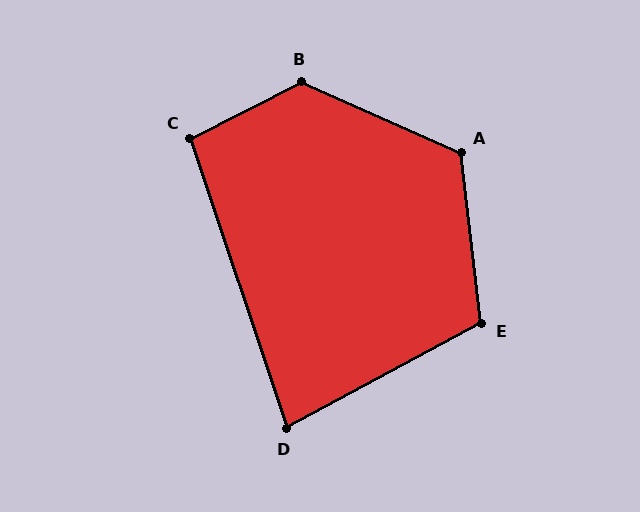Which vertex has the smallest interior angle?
D, at approximately 80 degrees.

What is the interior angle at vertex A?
Approximately 121 degrees (obtuse).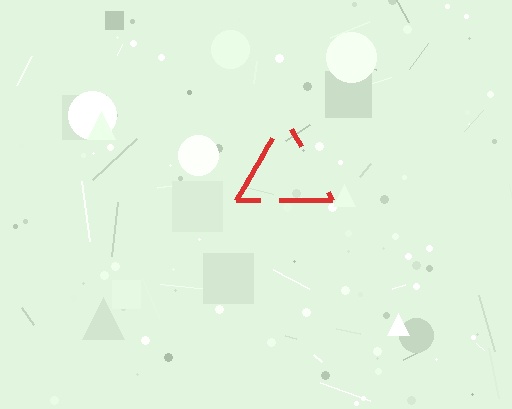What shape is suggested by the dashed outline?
The dashed outline suggests a triangle.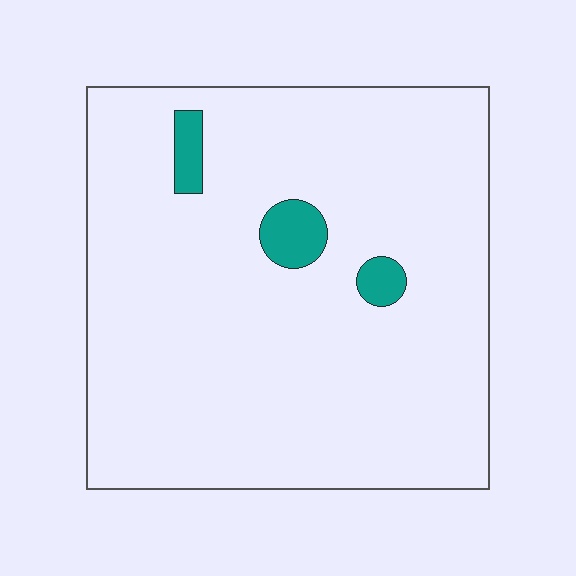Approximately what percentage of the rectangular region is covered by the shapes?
Approximately 5%.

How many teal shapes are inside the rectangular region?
3.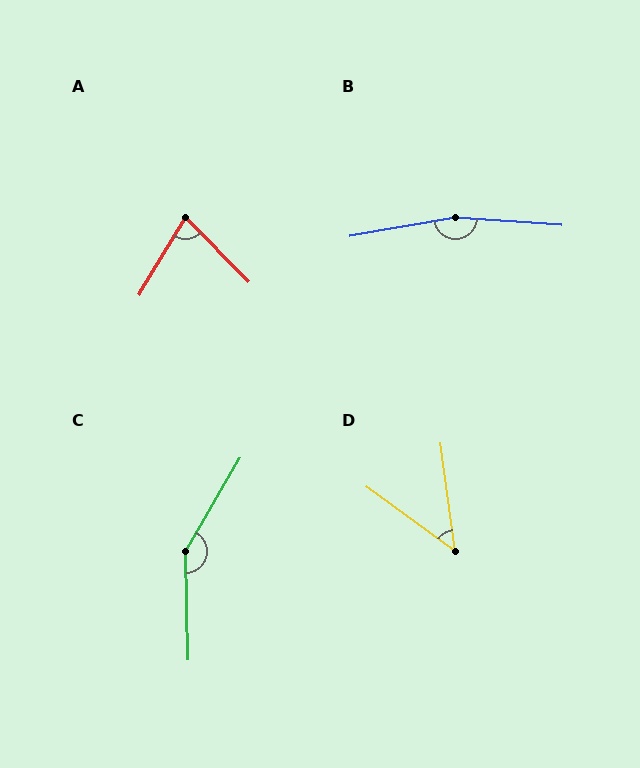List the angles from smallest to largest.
D (46°), A (76°), C (148°), B (166°).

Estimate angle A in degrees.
Approximately 76 degrees.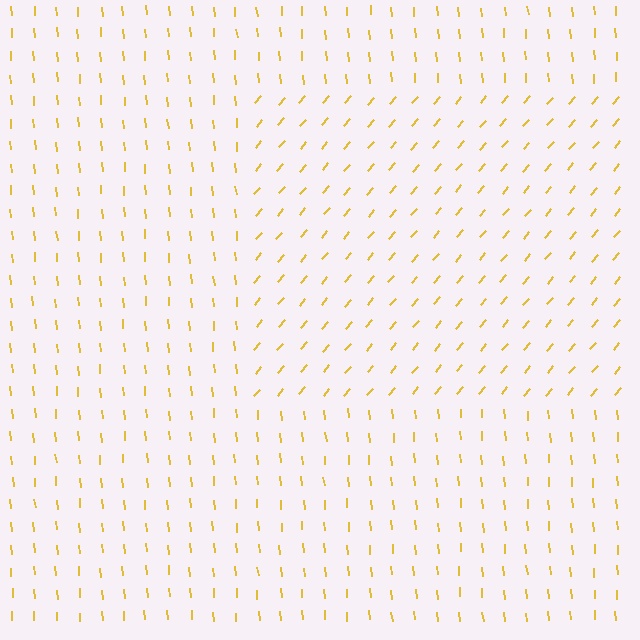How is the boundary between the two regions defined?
The boundary is defined purely by a change in line orientation (approximately 45 degrees difference). All lines are the same color and thickness.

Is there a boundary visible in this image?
Yes, there is a texture boundary formed by a change in line orientation.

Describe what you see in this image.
The image is filled with small yellow line segments. A rectangle region in the image has lines oriented differently from the surrounding lines, creating a visible texture boundary.